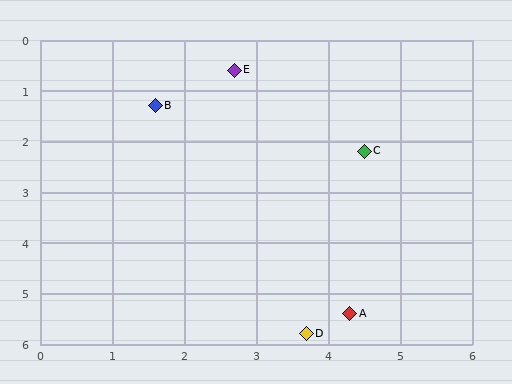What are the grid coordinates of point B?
Point B is at approximately (1.6, 1.3).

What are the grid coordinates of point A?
Point A is at approximately (4.3, 5.4).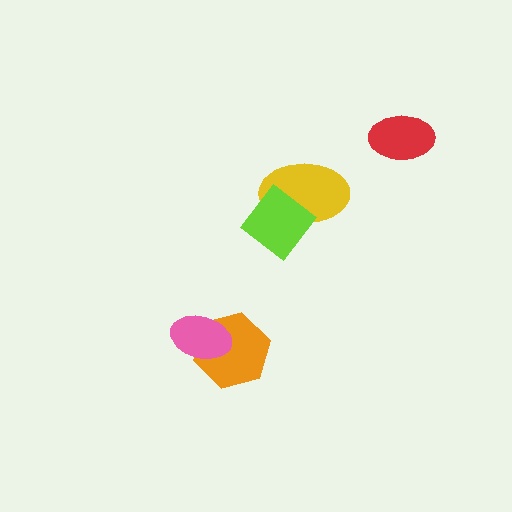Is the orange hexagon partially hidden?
Yes, it is partially covered by another shape.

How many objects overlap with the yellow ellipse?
1 object overlaps with the yellow ellipse.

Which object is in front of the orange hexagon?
The pink ellipse is in front of the orange hexagon.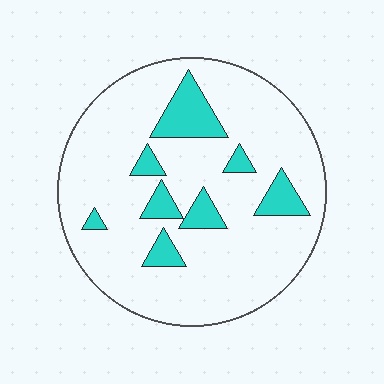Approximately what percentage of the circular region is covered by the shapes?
Approximately 15%.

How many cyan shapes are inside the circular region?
8.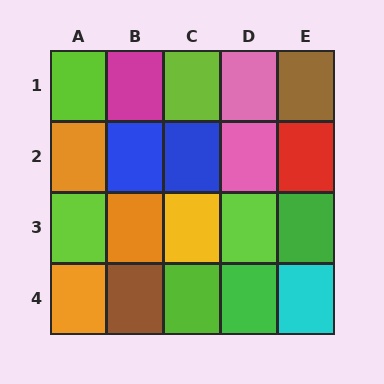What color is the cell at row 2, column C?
Blue.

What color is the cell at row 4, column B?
Brown.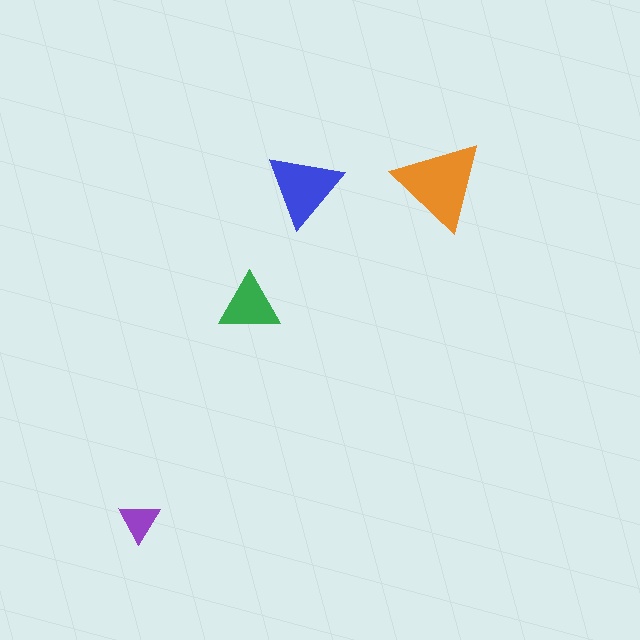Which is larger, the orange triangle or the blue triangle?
The orange one.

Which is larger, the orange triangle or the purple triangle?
The orange one.